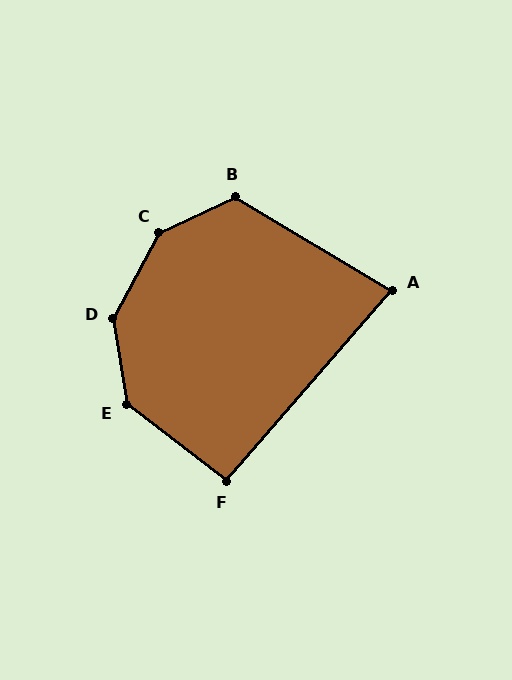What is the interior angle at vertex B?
Approximately 124 degrees (obtuse).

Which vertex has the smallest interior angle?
A, at approximately 80 degrees.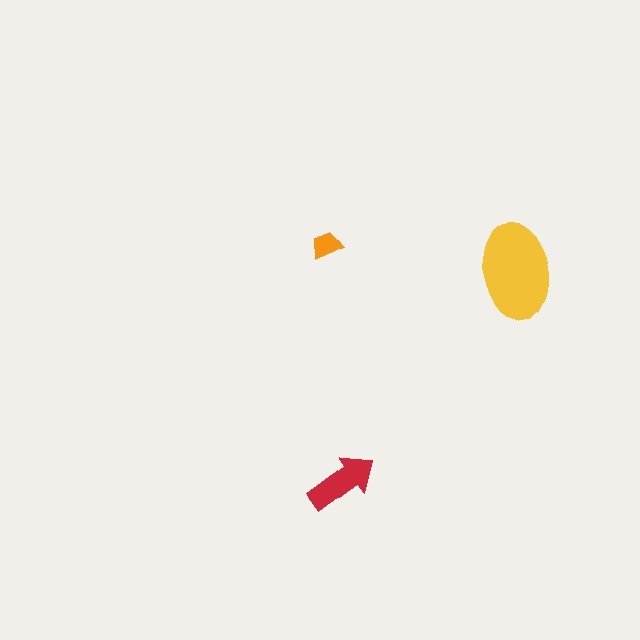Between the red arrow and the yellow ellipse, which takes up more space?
The yellow ellipse.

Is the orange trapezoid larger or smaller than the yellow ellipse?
Smaller.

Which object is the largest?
The yellow ellipse.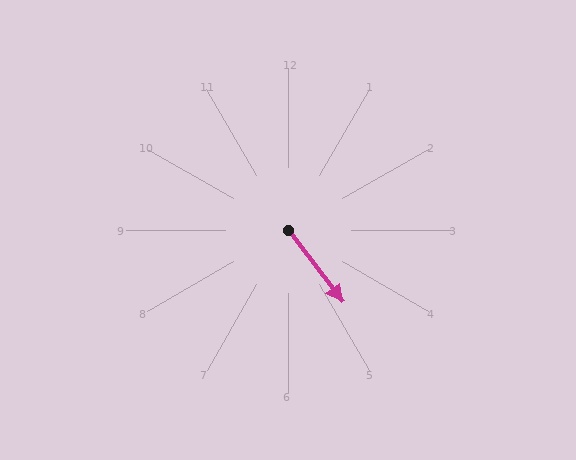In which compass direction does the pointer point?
Southeast.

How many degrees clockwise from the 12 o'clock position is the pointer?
Approximately 143 degrees.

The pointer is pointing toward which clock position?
Roughly 5 o'clock.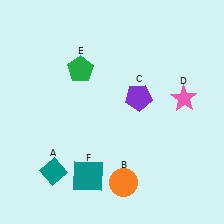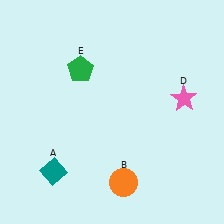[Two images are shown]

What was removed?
The teal square (F), the purple pentagon (C) were removed in Image 2.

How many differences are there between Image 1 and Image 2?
There are 2 differences between the two images.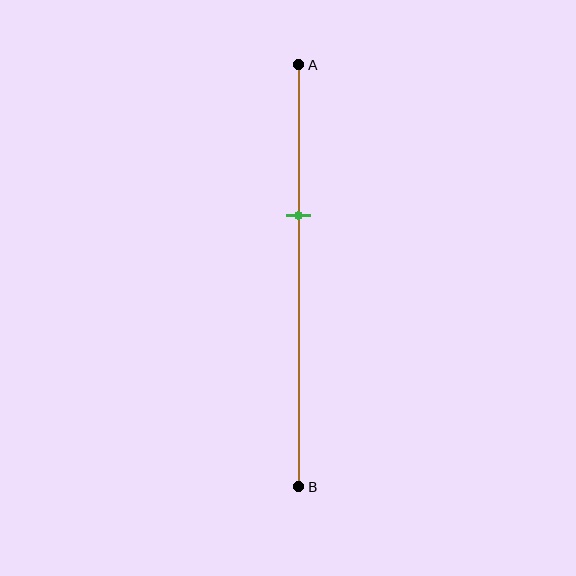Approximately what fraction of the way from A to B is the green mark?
The green mark is approximately 35% of the way from A to B.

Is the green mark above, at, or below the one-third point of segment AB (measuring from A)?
The green mark is approximately at the one-third point of segment AB.